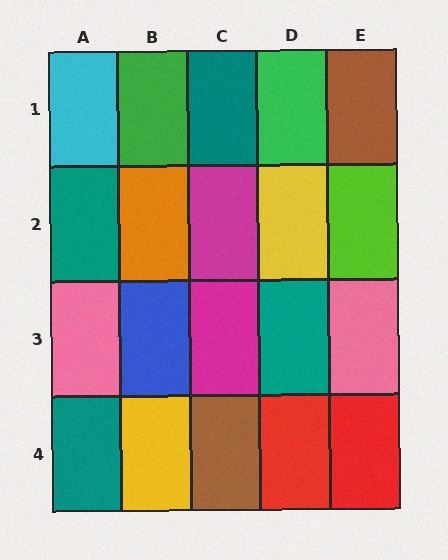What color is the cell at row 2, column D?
Yellow.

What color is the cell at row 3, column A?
Pink.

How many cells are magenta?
2 cells are magenta.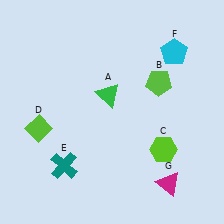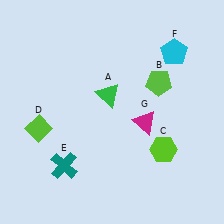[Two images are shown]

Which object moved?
The magenta triangle (G) moved up.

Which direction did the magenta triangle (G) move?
The magenta triangle (G) moved up.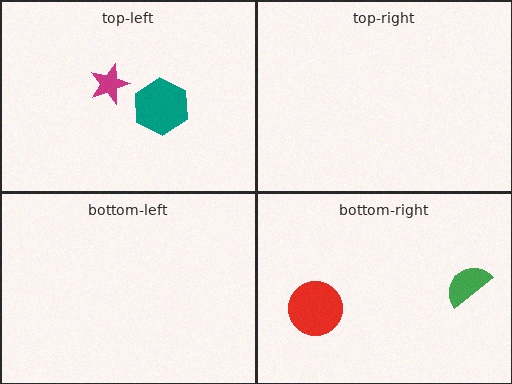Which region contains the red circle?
The bottom-right region.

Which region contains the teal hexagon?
The top-left region.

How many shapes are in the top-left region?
2.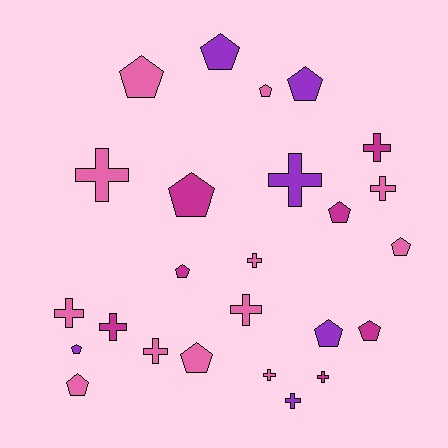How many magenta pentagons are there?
There are 4 magenta pentagons.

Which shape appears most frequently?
Pentagon, with 13 objects.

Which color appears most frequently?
Pink, with 12 objects.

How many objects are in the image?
There are 25 objects.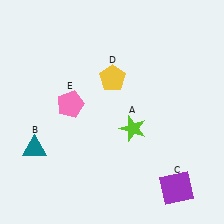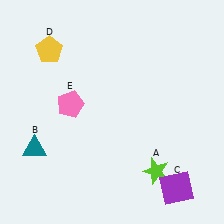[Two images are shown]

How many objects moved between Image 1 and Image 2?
2 objects moved between the two images.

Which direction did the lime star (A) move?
The lime star (A) moved down.